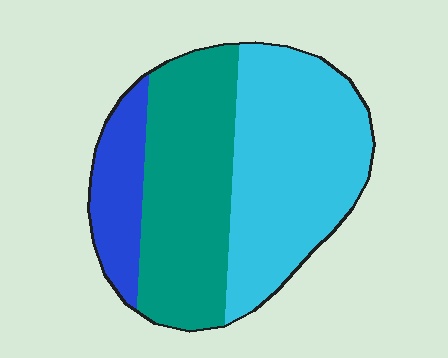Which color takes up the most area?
Cyan, at roughly 45%.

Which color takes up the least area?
Blue, at roughly 15%.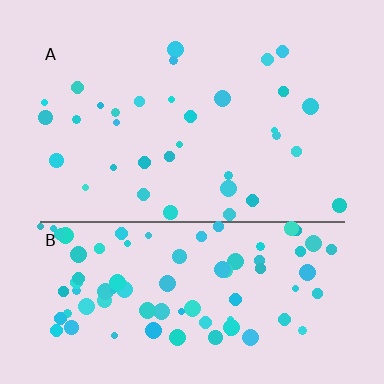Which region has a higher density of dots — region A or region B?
B (the bottom).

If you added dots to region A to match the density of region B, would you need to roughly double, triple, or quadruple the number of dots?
Approximately triple.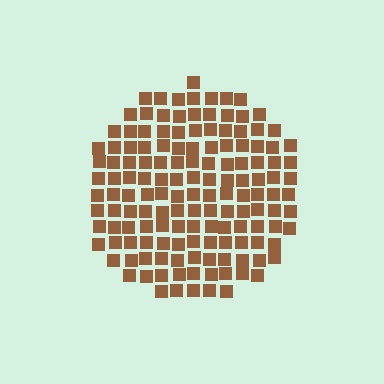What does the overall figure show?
The overall figure shows a circle.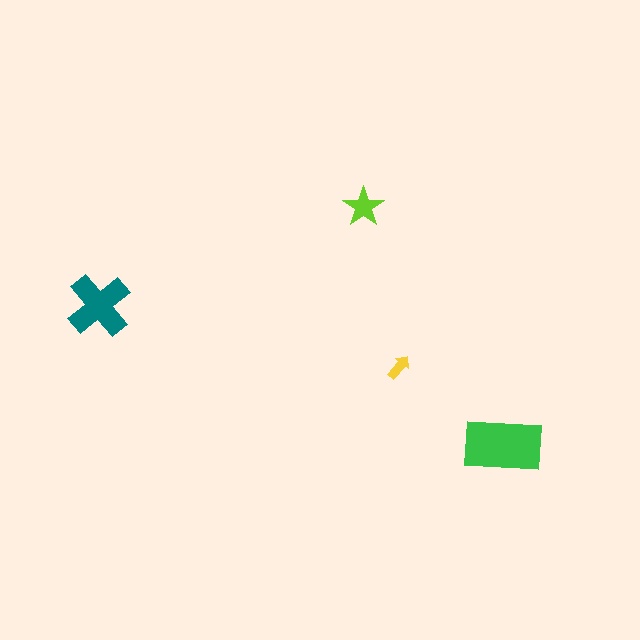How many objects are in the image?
There are 4 objects in the image.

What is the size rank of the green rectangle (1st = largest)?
1st.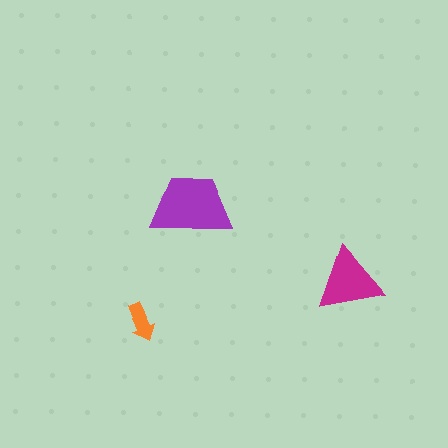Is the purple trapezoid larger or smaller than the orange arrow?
Larger.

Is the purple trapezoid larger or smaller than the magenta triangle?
Larger.